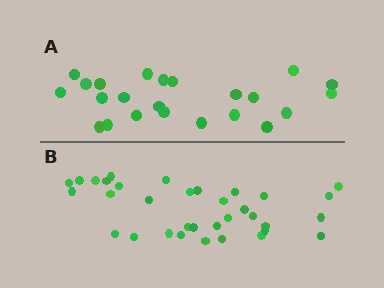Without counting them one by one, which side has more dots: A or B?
Region B (the bottom region) has more dots.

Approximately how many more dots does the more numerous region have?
Region B has roughly 12 or so more dots than region A.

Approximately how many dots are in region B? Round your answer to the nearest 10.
About 30 dots. (The exact count is 34, which rounds to 30.)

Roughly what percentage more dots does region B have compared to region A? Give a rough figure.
About 50% more.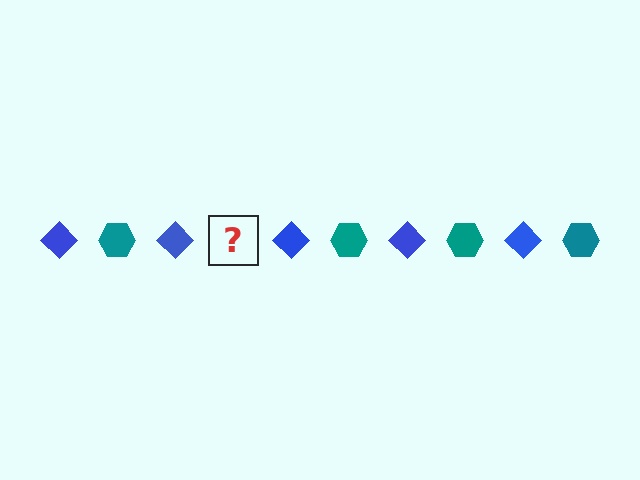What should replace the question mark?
The question mark should be replaced with a teal hexagon.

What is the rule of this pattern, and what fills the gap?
The rule is that the pattern alternates between blue diamond and teal hexagon. The gap should be filled with a teal hexagon.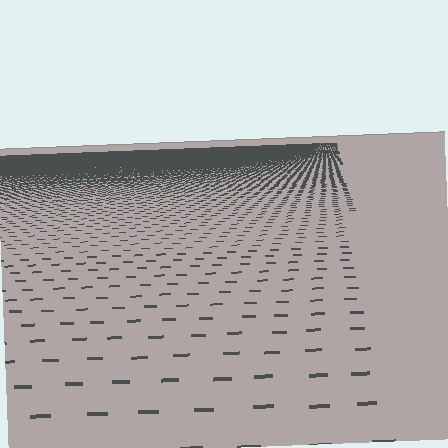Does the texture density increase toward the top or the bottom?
Density increases toward the top.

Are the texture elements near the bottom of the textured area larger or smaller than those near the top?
Larger. Near the bottom, elements are closer to the viewer and appear at a bigger on-screen size.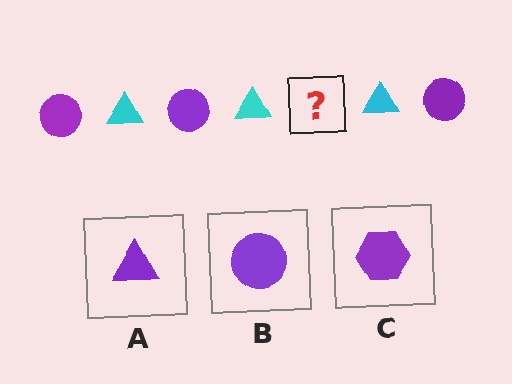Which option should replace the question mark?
Option B.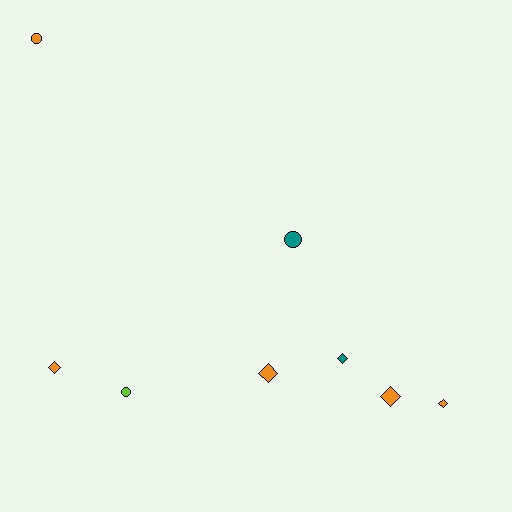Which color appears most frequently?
Orange, with 5 objects.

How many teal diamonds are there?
There is 1 teal diamond.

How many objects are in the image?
There are 8 objects.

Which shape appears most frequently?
Diamond, with 5 objects.